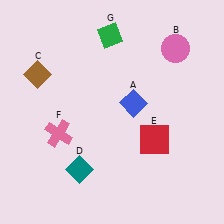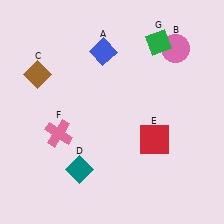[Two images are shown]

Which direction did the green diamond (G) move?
The green diamond (G) moved right.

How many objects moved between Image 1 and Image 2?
2 objects moved between the two images.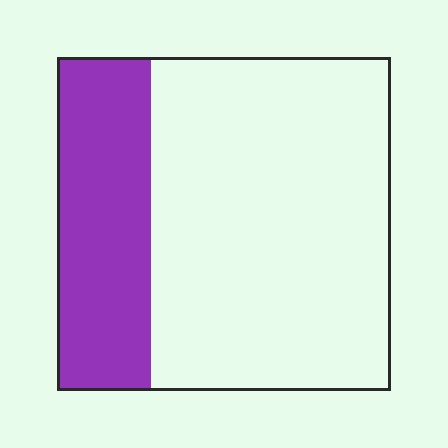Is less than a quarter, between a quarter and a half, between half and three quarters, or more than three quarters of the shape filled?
Between a quarter and a half.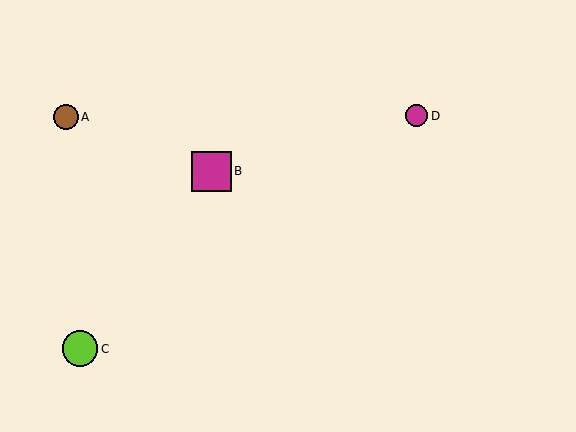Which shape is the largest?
The magenta square (labeled B) is the largest.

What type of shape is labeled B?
Shape B is a magenta square.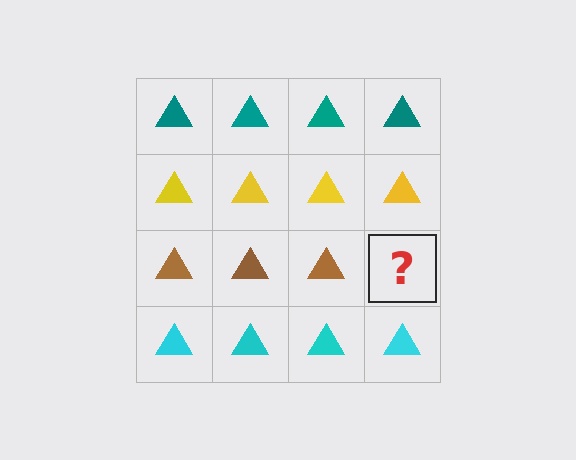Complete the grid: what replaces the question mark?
The question mark should be replaced with a brown triangle.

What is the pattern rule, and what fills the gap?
The rule is that each row has a consistent color. The gap should be filled with a brown triangle.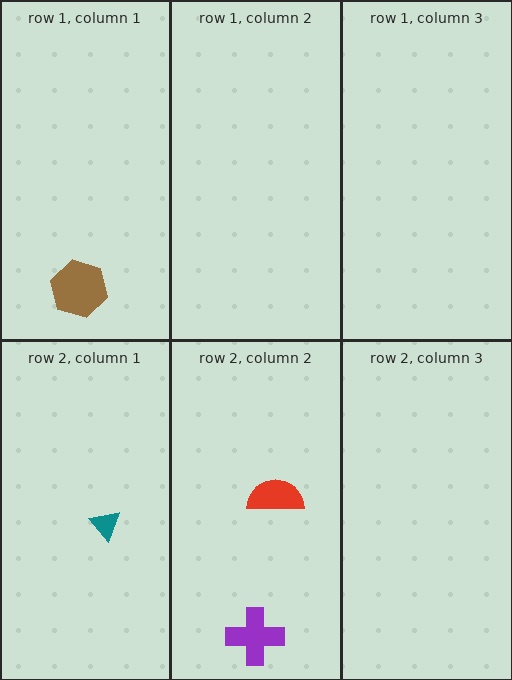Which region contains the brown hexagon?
The row 1, column 1 region.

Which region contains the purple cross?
The row 2, column 2 region.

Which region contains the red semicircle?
The row 2, column 2 region.